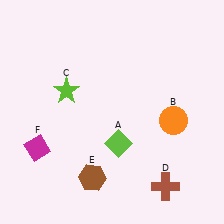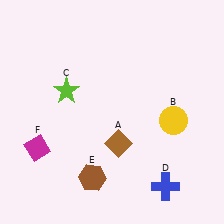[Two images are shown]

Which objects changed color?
A changed from lime to brown. B changed from orange to yellow. D changed from brown to blue.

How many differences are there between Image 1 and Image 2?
There are 3 differences between the two images.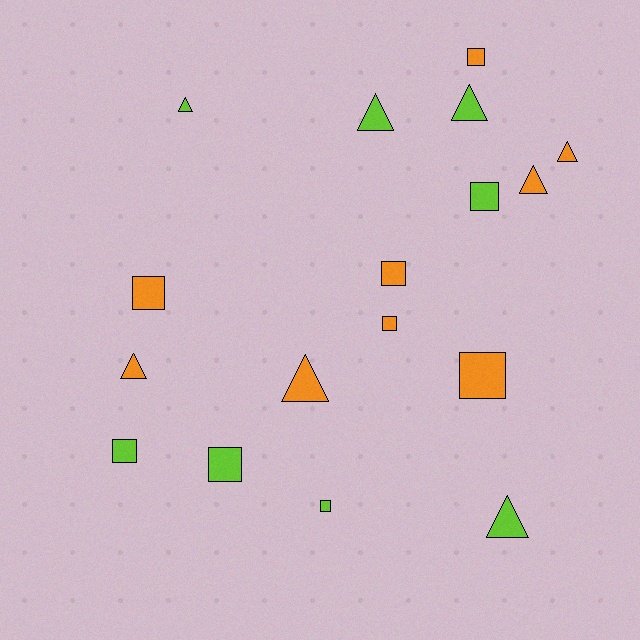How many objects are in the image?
There are 17 objects.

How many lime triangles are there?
There are 4 lime triangles.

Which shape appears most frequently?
Square, with 9 objects.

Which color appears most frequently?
Orange, with 9 objects.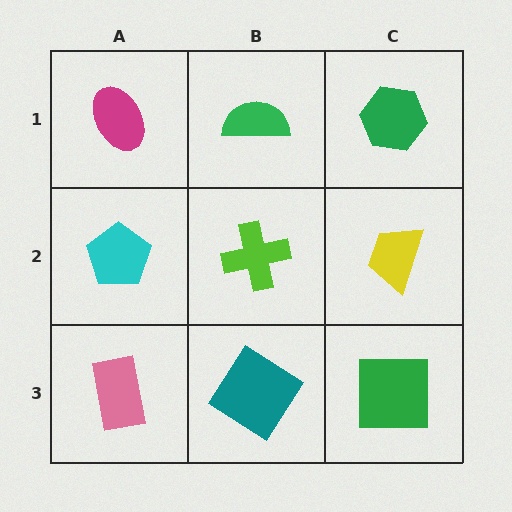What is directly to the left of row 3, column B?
A pink rectangle.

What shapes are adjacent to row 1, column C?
A yellow trapezoid (row 2, column C), a green semicircle (row 1, column B).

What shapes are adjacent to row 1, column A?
A cyan pentagon (row 2, column A), a green semicircle (row 1, column B).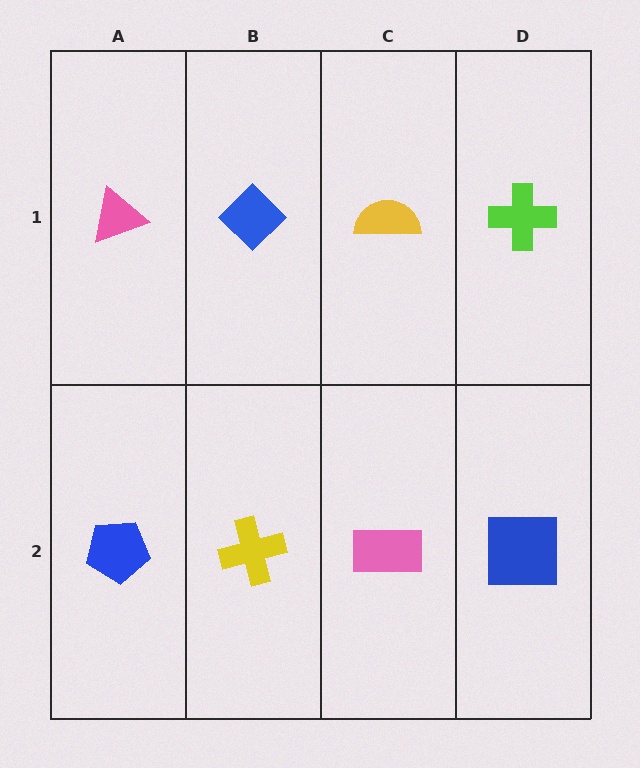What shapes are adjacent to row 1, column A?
A blue pentagon (row 2, column A), a blue diamond (row 1, column B).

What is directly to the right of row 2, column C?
A blue square.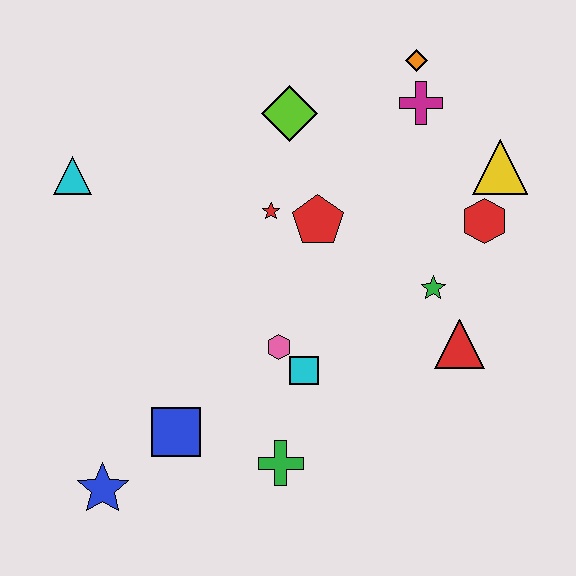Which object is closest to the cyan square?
The pink hexagon is closest to the cyan square.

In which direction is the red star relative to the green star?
The red star is to the left of the green star.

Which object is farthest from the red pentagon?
The blue star is farthest from the red pentagon.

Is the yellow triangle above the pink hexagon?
Yes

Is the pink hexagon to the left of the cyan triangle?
No